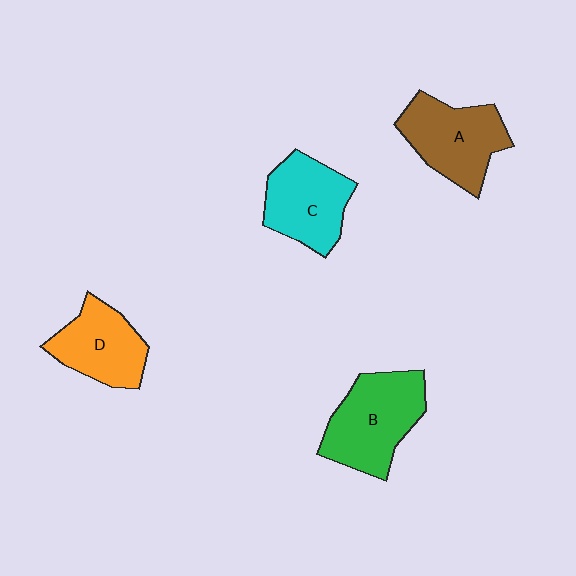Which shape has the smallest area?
Shape D (orange).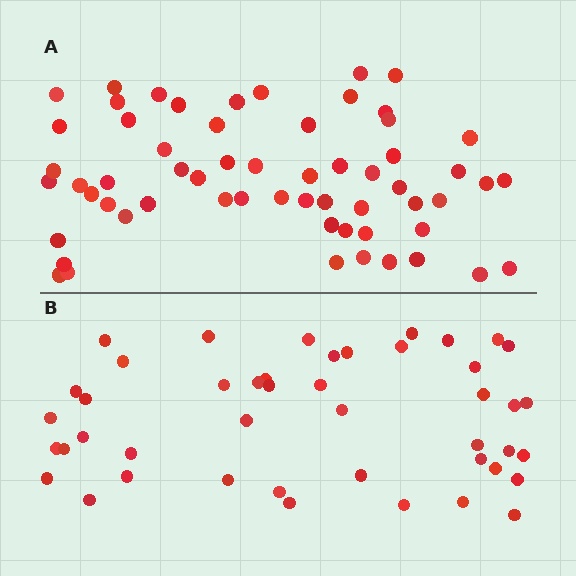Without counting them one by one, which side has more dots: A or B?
Region A (the top region) has more dots.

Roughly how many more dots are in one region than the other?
Region A has approximately 15 more dots than region B.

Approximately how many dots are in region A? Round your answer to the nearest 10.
About 60 dots.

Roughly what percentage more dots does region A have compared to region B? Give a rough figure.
About 35% more.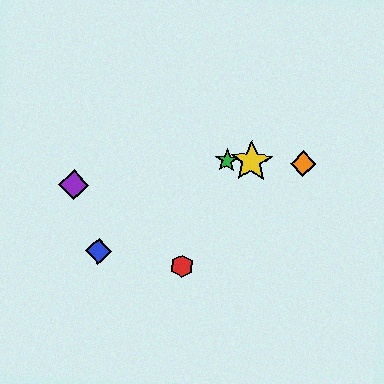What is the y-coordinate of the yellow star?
The yellow star is at y≈162.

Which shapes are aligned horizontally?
The green star, the yellow star, the orange diamond are aligned horizontally.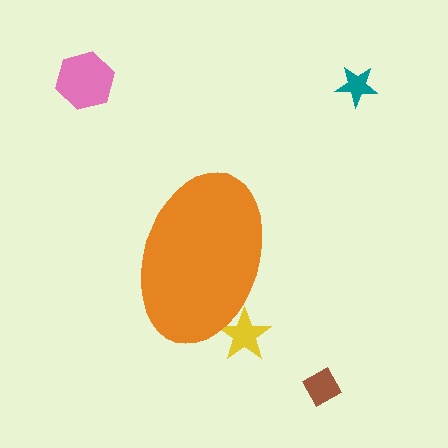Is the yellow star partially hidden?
Yes, the yellow star is partially hidden behind the orange ellipse.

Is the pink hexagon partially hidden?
No, the pink hexagon is fully visible.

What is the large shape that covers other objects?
An orange ellipse.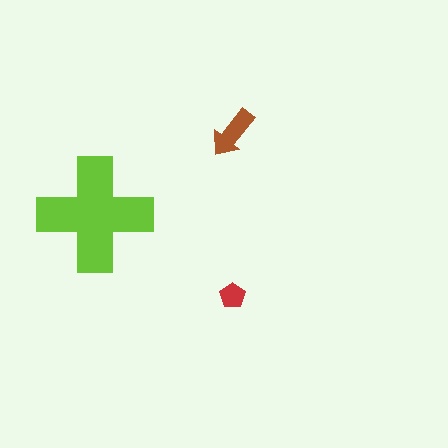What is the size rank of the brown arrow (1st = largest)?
2nd.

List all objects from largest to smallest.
The lime cross, the brown arrow, the red pentagon.